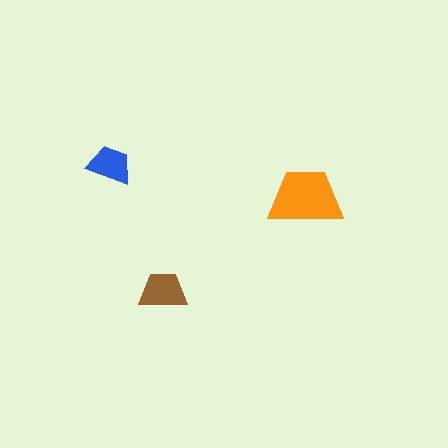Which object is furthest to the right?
The orange trapezoid is rightmost.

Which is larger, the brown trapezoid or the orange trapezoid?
The orange one.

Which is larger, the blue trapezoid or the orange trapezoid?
The orange one.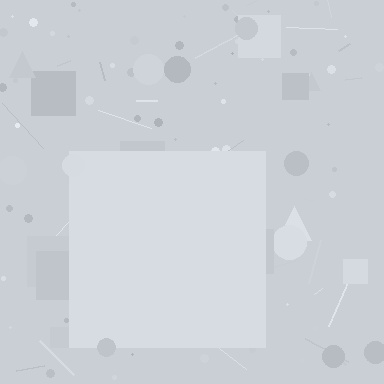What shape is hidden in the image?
A square is hidden in the image.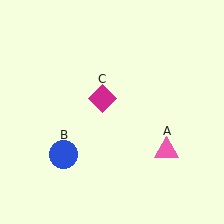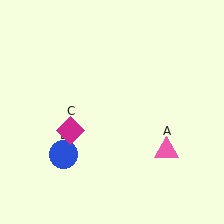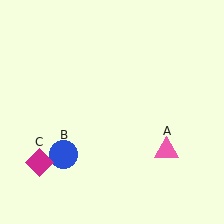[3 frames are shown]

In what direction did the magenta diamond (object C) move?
The magenta diamond (object C) moved down and to the left.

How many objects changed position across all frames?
1 object changed position: magenta diamond (object C).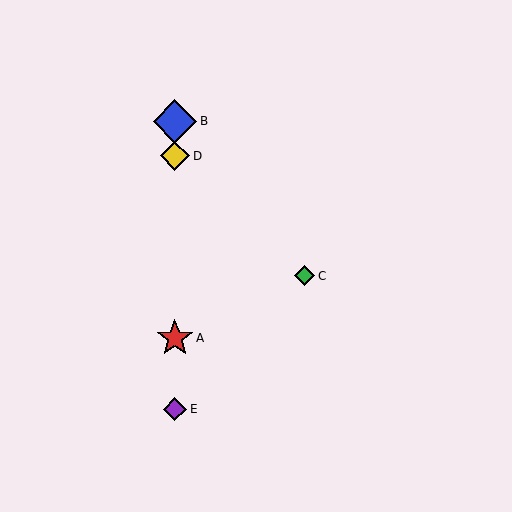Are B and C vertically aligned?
No, B is at x≈175 and C is at x≈305.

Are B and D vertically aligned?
Yes, both are at x≈175.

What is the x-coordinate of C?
Object C is at x≈305.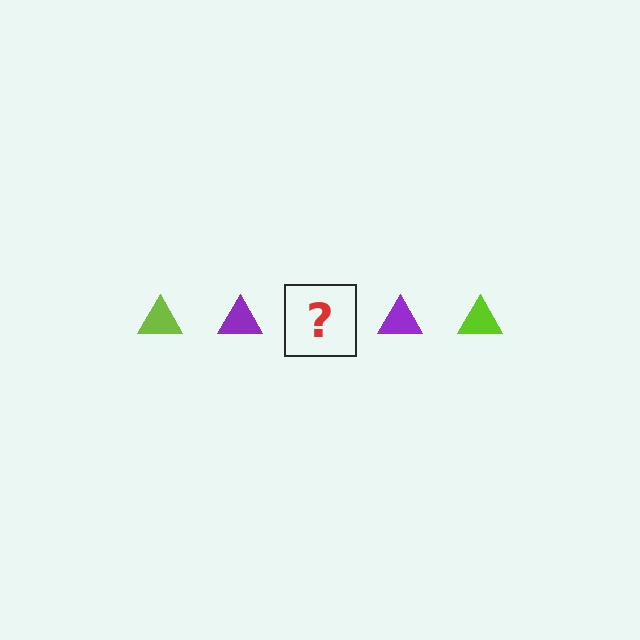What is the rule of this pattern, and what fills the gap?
The rule is that the pattern cycles through lime, purple triangles. The gap should be filled with a lime triangle.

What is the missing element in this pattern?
The missing element is a lime triangle.